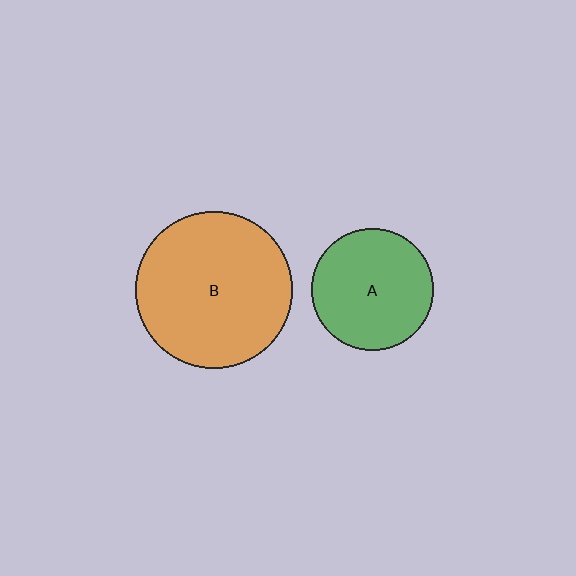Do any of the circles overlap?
No, none of the circles overlap.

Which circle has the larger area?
Circle B (orange).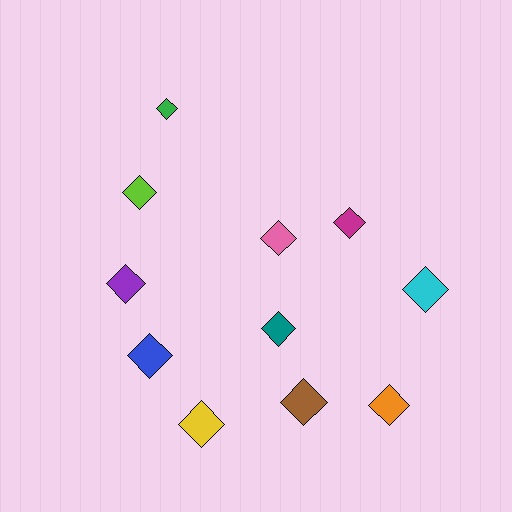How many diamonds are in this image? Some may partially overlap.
There are 11 diamonds.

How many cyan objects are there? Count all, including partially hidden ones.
There is 1 cyan object.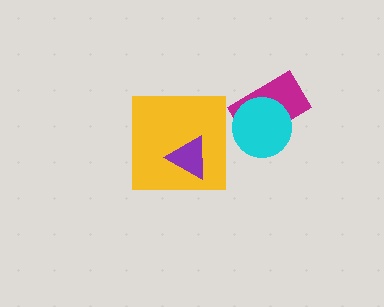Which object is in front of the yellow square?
The purple triangle is in front of the yellow square.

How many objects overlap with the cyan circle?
1 object overlaps with the cyan circle.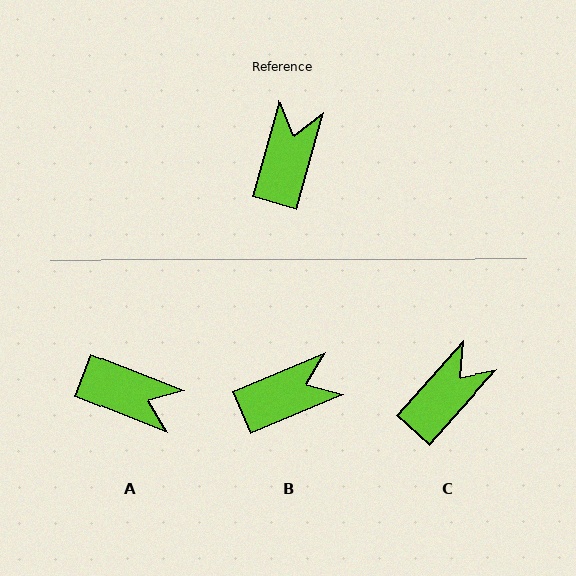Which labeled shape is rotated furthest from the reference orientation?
A, about 96 degrees away.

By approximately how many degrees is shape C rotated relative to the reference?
Approximately 26 degrees clockwise.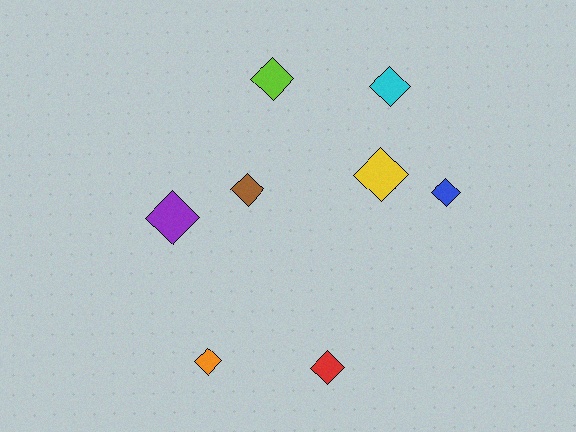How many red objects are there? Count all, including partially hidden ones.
There is 1 red object.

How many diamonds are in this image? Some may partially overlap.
There are 8 diamonds.